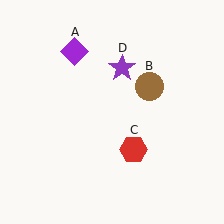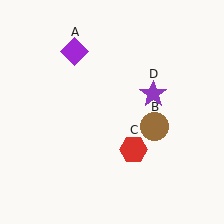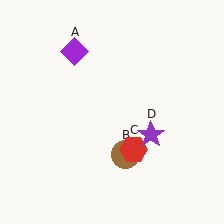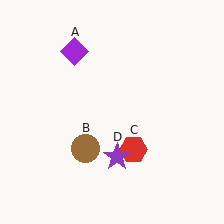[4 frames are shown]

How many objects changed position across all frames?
2 objects changed position: brown circle (object B), purple star (object D).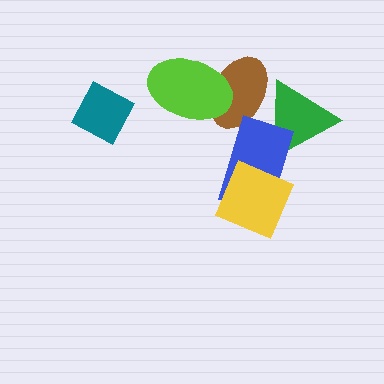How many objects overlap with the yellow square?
1 object overlaps with the yellow square.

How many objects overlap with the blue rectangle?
2 objects overlap with the blue rectangle.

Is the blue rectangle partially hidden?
Yes, it is partially covered by another shape.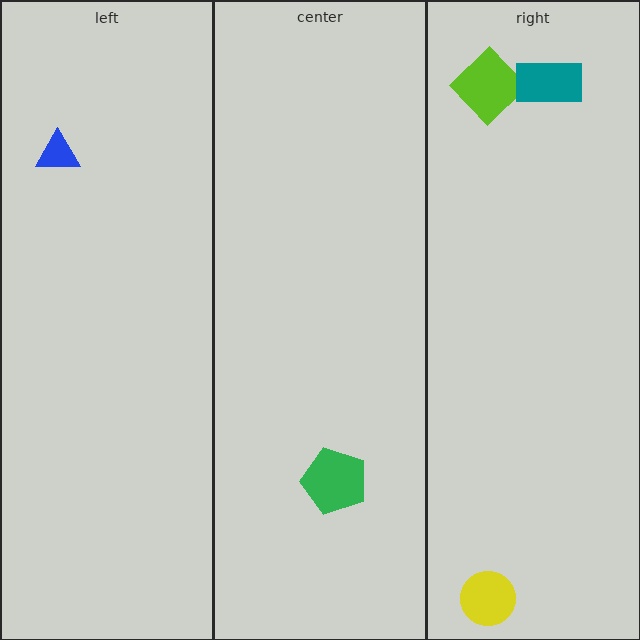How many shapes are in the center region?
1.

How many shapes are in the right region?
3.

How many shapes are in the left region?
1.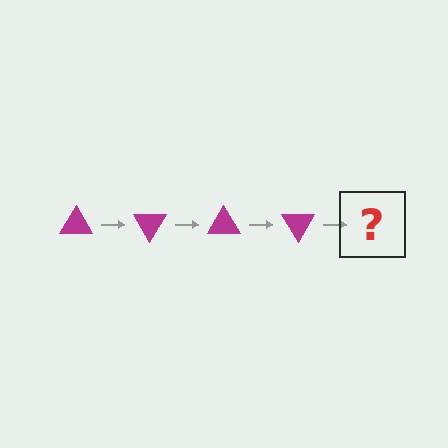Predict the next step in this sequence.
The next step is a magenta triangle rotated 240 degrees.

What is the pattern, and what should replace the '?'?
The pattern is that the triangle rotates 60 degrees each step. The '?' should be a magenta triangle rotated 240 degrees.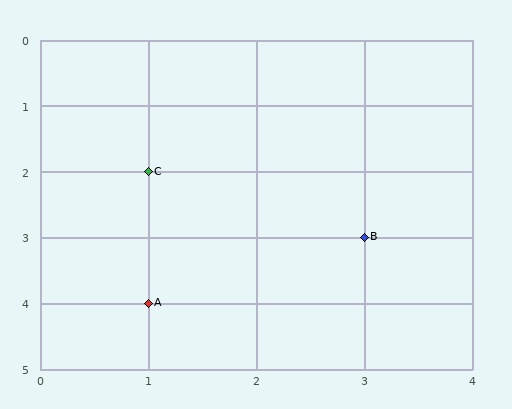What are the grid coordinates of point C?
Point C is at grid coordinates (1, 2).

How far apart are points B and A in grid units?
Points B and A are 2 columns and 1 row apart (about 2.2 grid units diagonally).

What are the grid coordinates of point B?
Point B is at grid coordinates (3, 3).